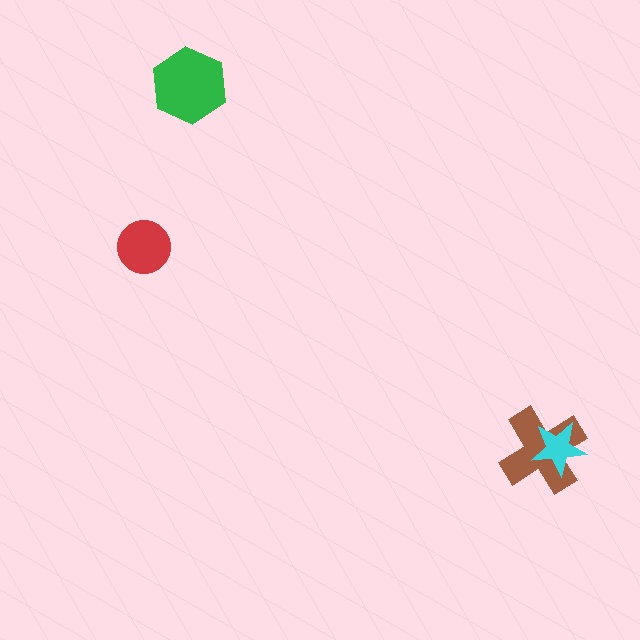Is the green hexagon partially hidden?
No, no other shape covers it.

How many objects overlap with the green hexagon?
0 objects overlap with the green hexagon.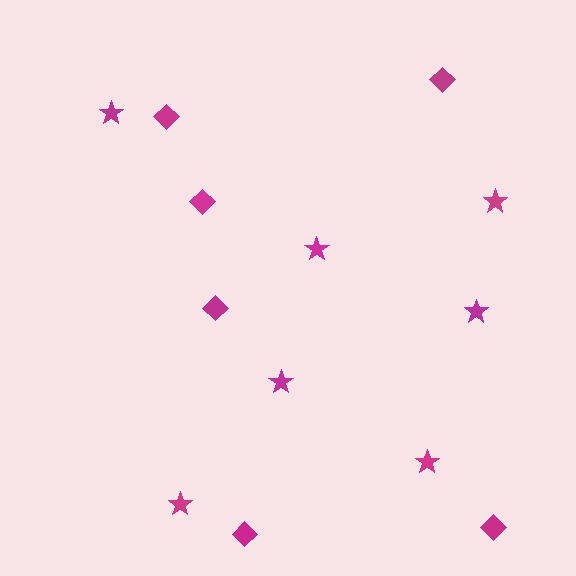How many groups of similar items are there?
There are 2 groups: one group of diamonds (6) and one group of stars (7).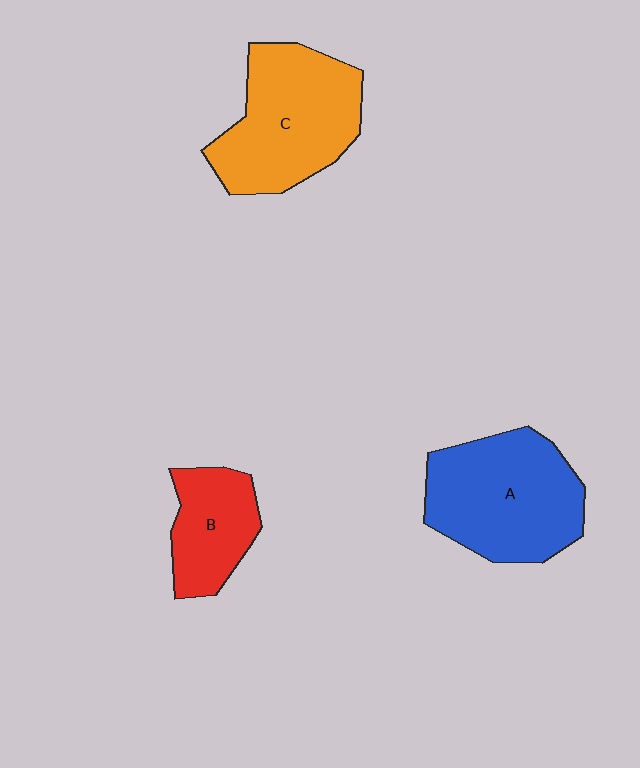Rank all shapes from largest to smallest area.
From largest to smallest: A (blue), C (orange), B (red).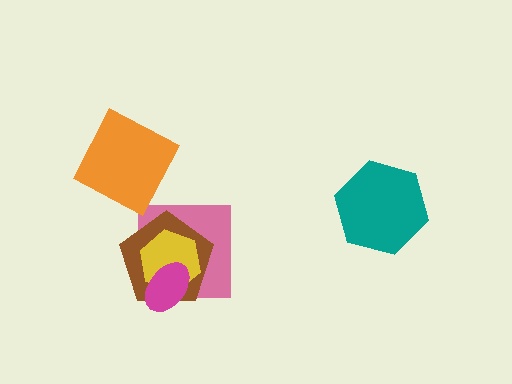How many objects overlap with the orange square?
0 objects overlap with the orange square.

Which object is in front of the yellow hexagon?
The magenta ellipse is in front of the yellow hexagon.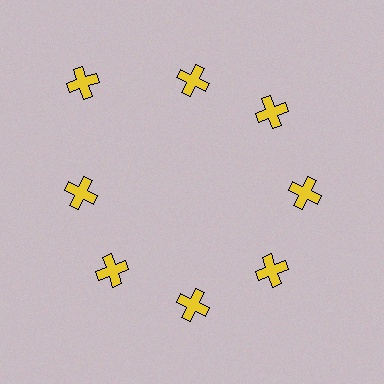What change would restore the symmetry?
The symmetry would be restored by moving it inward, back onto the ring so that all 8 crosses sit at equal angles and equal distance from the center.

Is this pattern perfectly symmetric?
No. The 8 yellow crosses are arranged in a ring, but one element near the 10 o'clock position is pushed outward from the center, breaking the 8-fold rotational symmetry.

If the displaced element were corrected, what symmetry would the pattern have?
It would have 8-fold rotational symmetry — the pattern would map onto itself every 45 degrees.